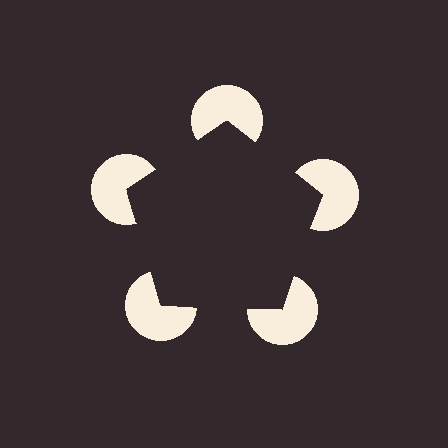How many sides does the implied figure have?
5 sides.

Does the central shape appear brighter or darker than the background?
It typically appears slightly darker than the background, even though no actual brightness change is drawn.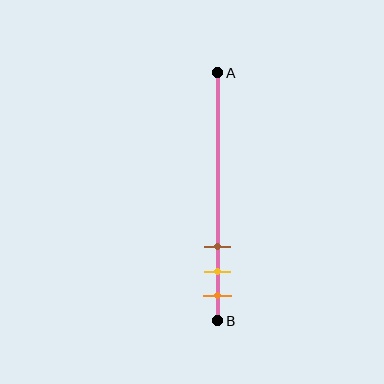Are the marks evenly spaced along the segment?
Yes, the marks are approximately evenly spaced.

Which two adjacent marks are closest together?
The yellow and orange marks are the closest adjacent pair.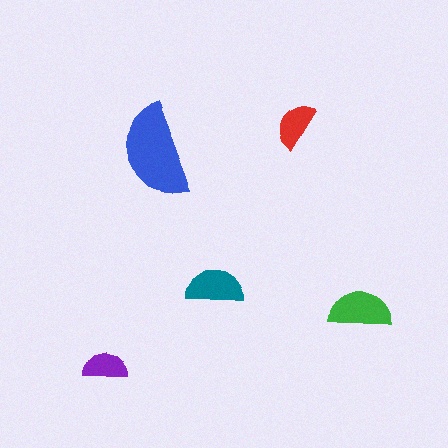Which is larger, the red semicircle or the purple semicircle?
The red one.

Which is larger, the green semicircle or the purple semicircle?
The green one.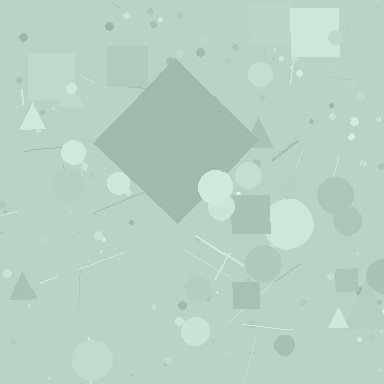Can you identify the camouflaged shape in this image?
The camouflaged shape is a diamond.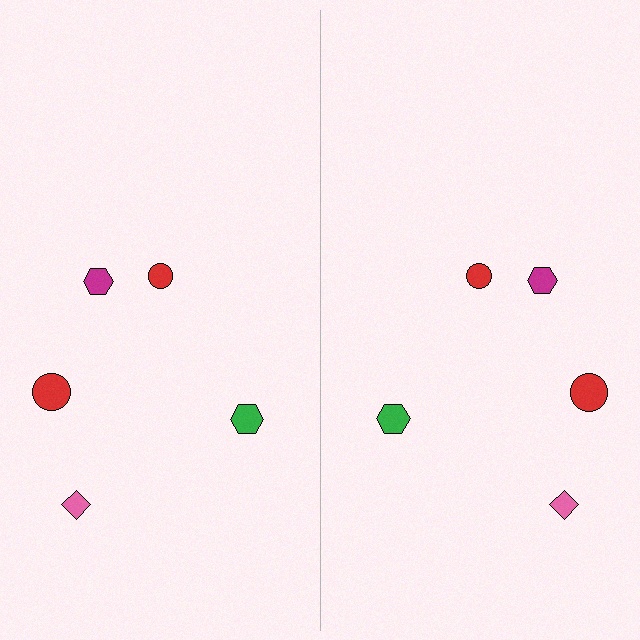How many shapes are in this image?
There are 10 shapes in this image.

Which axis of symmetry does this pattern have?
The pattern has a vertical axis of symmetry running through the center of the image.